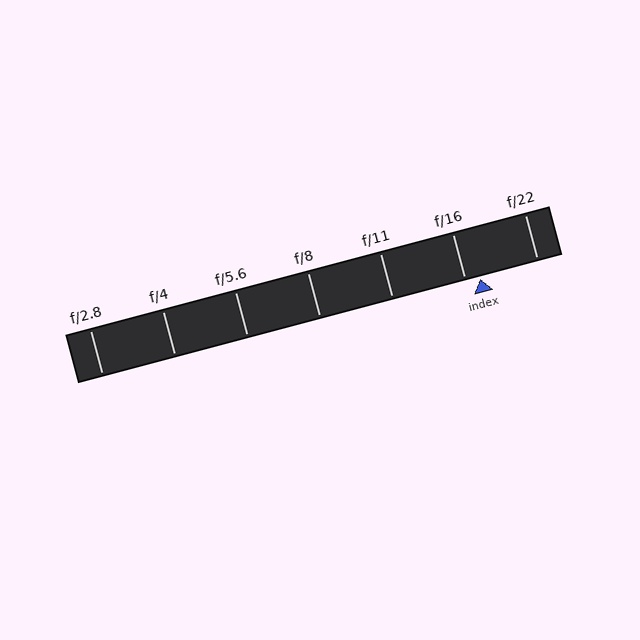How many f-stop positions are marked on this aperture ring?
There are 7 f-stop positions marked.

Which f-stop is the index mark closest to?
The index mark is closest to f/16.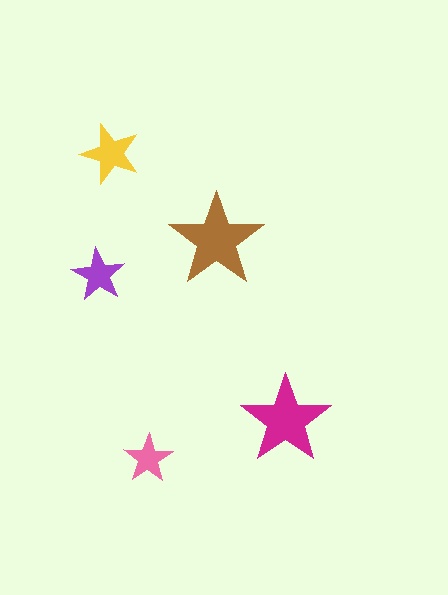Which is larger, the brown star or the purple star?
The brown one.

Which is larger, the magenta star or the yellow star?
The magenta one.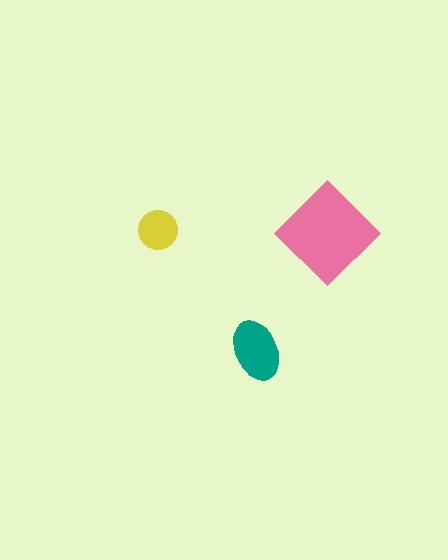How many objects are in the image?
There are 3 objects in the image.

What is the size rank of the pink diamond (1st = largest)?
1st.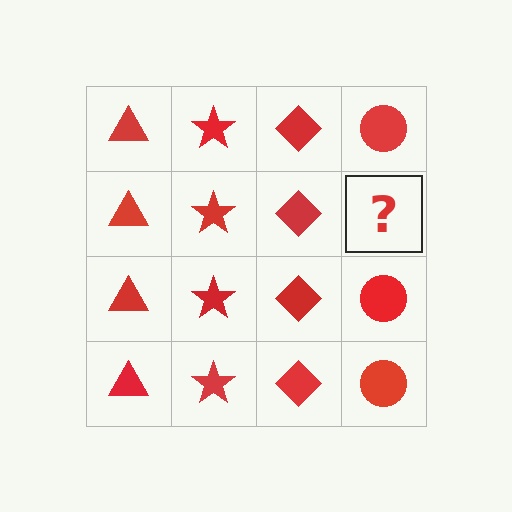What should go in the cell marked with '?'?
The missing cell should contain a red circle.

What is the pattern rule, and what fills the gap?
The rule is that each column has a consistent shape. The gap should be filled with a red circle.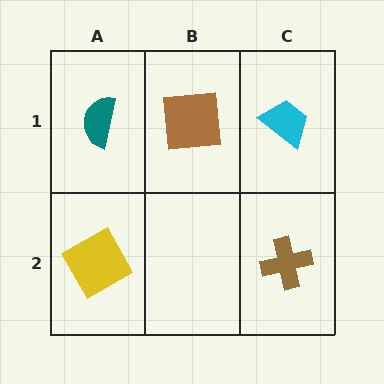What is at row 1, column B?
A brown square.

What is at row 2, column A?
A yellow square.